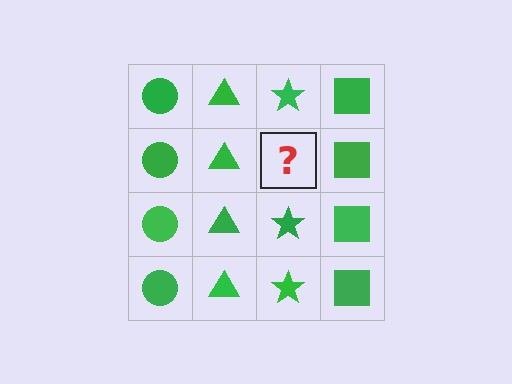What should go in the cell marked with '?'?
The missing cell should contain a green star.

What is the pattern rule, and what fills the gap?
The rule is that each column has a consistent shape. The gap should be filled with a green star.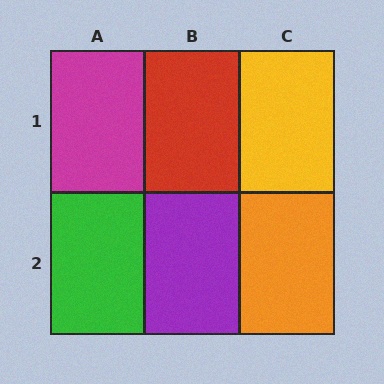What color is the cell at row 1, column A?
Magenta.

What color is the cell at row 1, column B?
Red.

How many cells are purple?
1 cell is purple.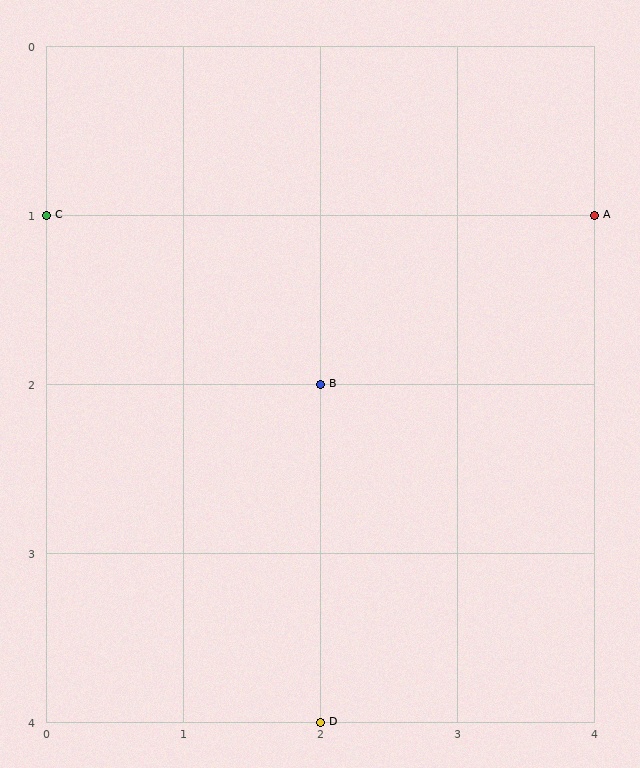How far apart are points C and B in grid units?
Points C and B are 2 columns and 1 row apart (about 2.2 grid units diagonally).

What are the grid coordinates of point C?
Point C is at grid coordinates (0, 1).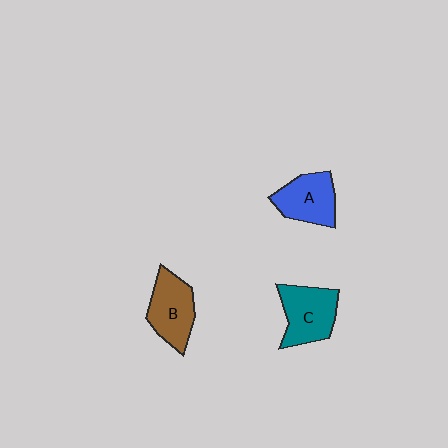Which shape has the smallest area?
Shape A (blue).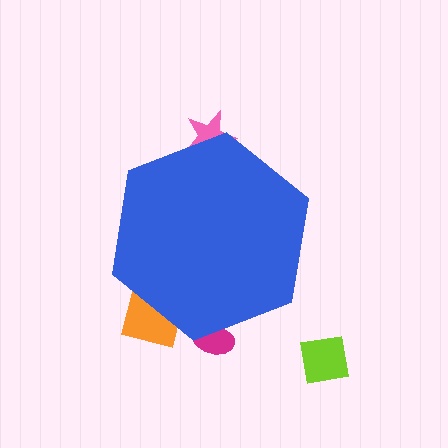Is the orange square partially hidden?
Yes, the orange square is partially hidden behind the blue hexagon.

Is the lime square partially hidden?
No, the lime square is fully visible.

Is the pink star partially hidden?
Yes, the pink star is partially hidden behind the blue hexagon.